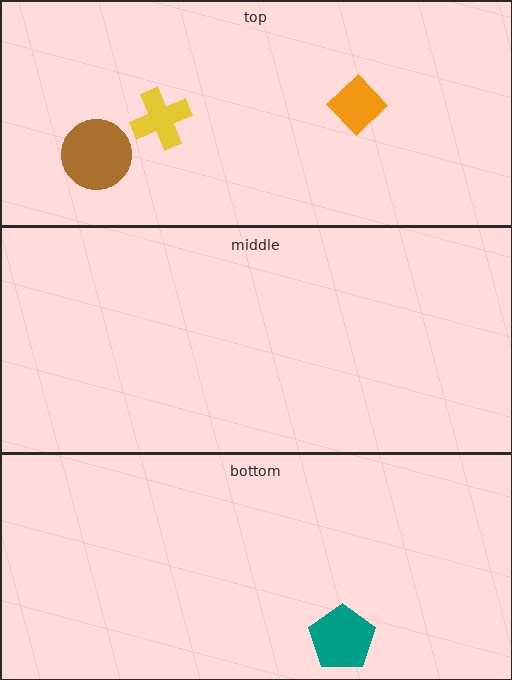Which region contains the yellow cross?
The top region.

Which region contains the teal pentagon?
The bottom region.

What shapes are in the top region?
The brown circle, the orange diamond, the yellow cross.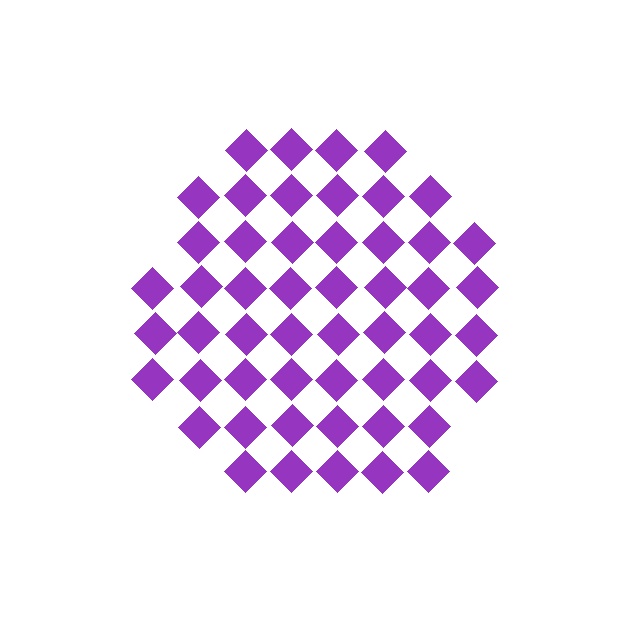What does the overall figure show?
The overall figure shows a hexagon.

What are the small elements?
The small elements are diamonds.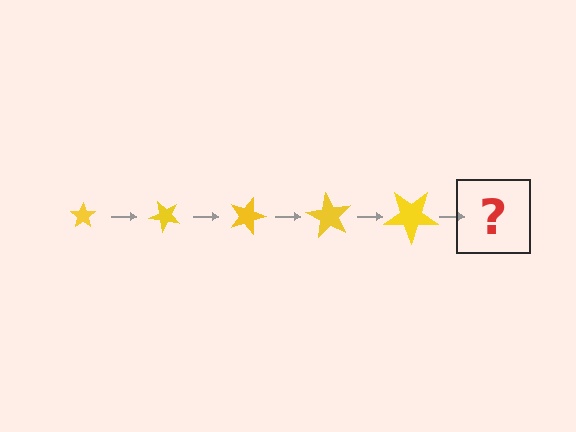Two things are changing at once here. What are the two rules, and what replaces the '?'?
The two rules are that the star grows larger each step and it rotates 45 degrees each step. The '?' should be a star, larger than the previous one and rotated 225 degrees from the start.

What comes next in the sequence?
The next element should be a star, larger than the previous one and rotated 225 degrees from the start.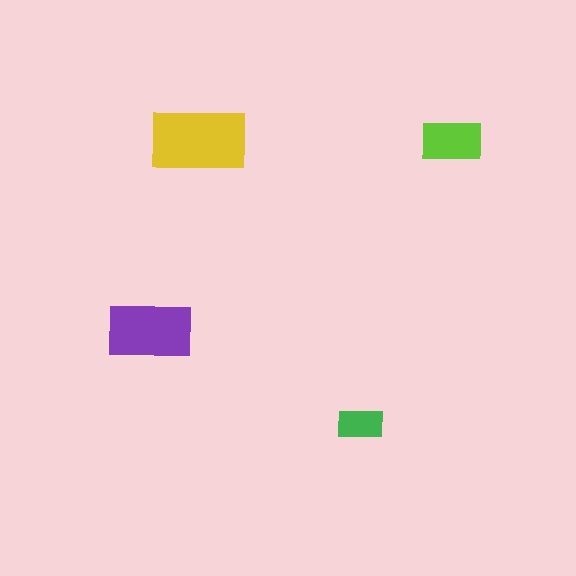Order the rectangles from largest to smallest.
the yellow one, the purple one, the lime one, the green one.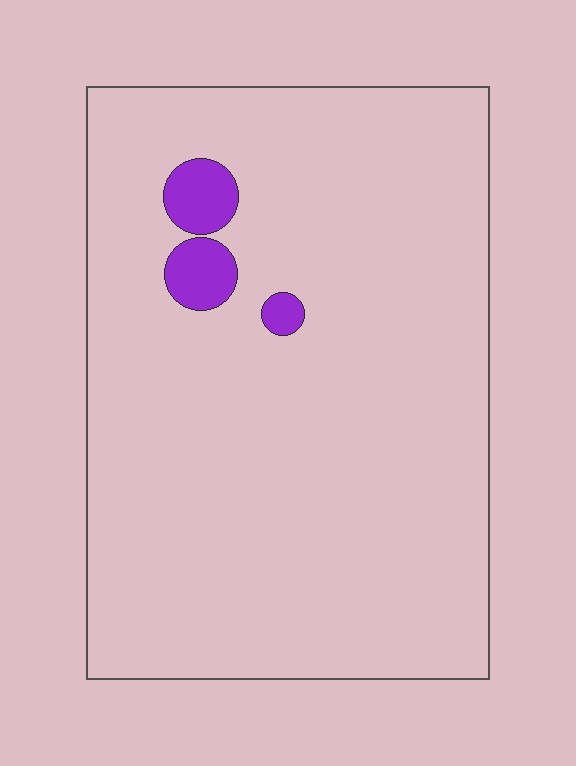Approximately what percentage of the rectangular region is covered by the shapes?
Approximately 5%.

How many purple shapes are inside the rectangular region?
3.